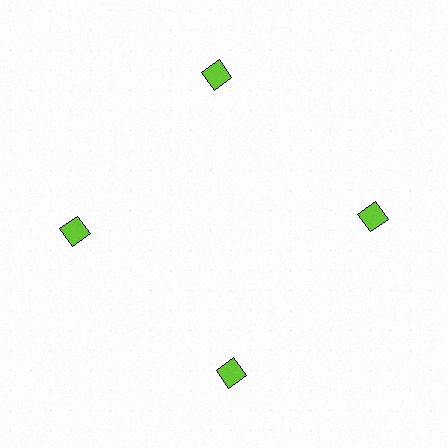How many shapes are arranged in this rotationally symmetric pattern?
There are 4 shapes, arranged in 4 groups of 1.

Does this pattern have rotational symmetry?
Yes, this pattern has 4-fold rotational symmetry. It looks the same after rotating 90 degrees around the center.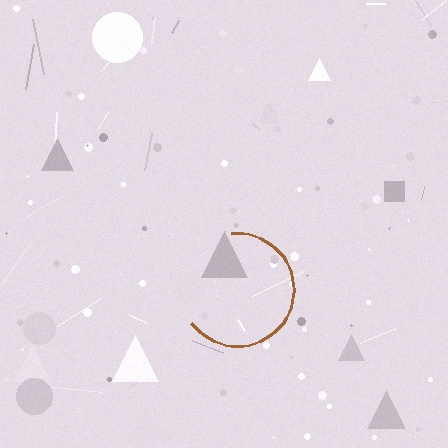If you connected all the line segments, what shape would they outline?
They would outline a circle.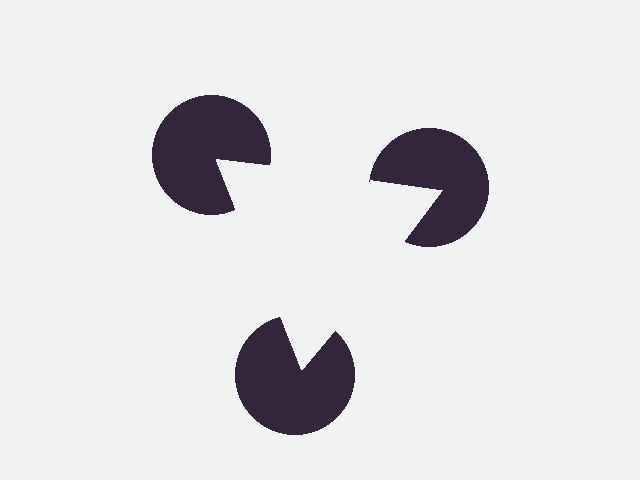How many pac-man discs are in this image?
There are 3 — one at each vertex of the illusory triangle.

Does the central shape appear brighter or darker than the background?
It typically appears slightly brighter than the background, even though no actual brightness change is drawn.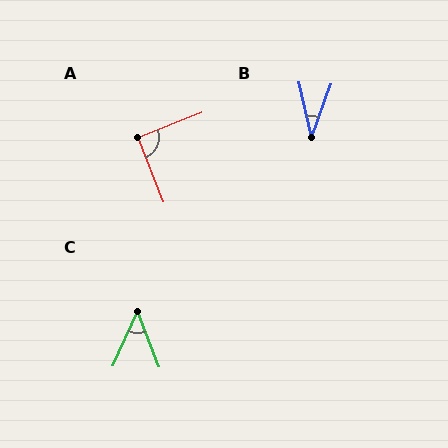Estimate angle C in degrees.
Approximately 46 degrees.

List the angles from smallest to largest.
B (33°), C (46°), A (90°).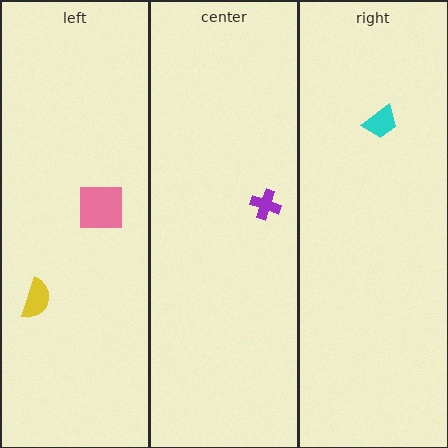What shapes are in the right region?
The cyan trapezoid.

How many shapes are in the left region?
2.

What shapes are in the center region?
The purple cross.